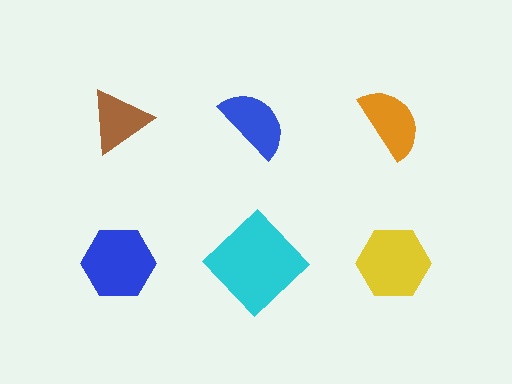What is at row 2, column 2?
A cyan diamond.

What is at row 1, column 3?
An orange semicircle.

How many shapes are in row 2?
3 shapes.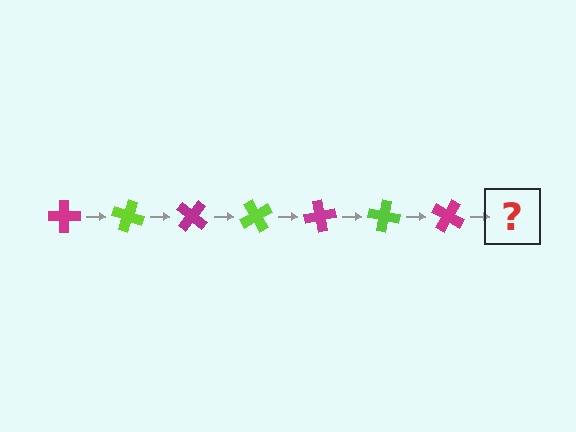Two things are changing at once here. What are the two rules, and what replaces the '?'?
The two rules are that it rotates 20 degrees each step and the color cycles through magenta and lime. The '?' should be a lime cross, rotated 140 degrees from the start.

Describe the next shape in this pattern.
It should be a lime cross, rotated 140 degrees from the start.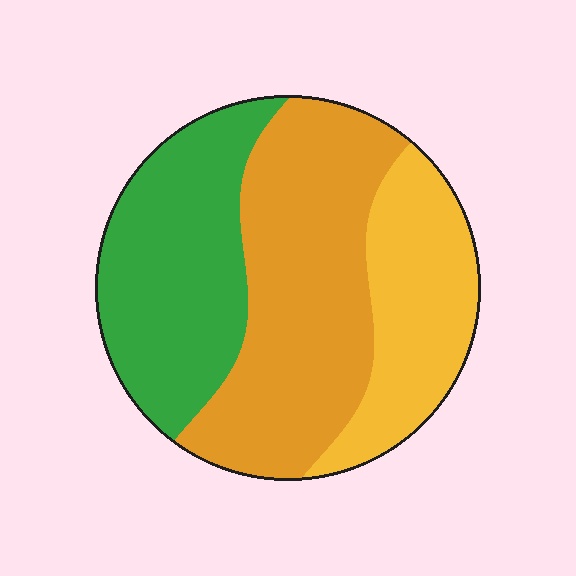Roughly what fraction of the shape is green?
Green covers 33% of the shape.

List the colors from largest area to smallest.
From largest to smallest: orange, green, yellow.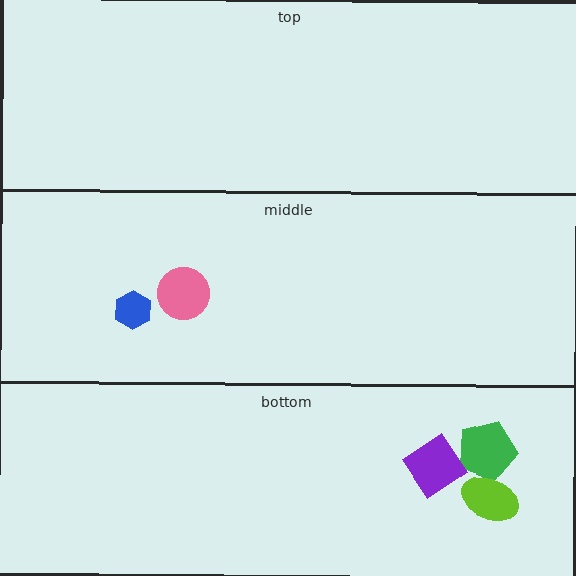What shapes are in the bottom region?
The green pentagon, the purple diamond, the lime ellipse.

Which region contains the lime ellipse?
The bottom region.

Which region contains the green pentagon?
The bottom region.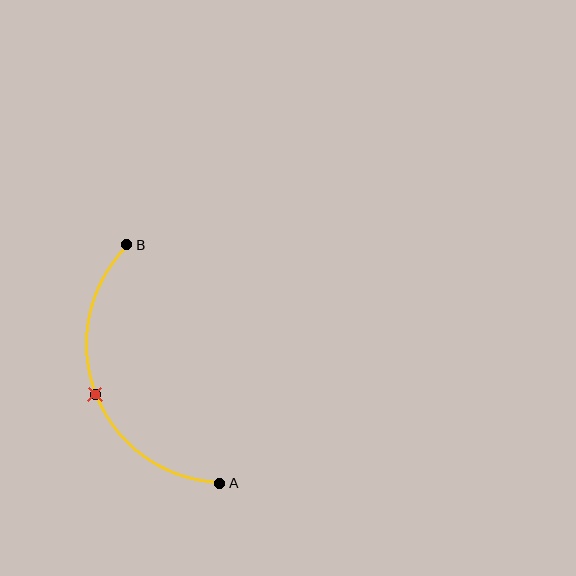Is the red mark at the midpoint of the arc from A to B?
Yes. The red mark lies on the arc at equal arc-length from both A and B — it is the arc midpoint.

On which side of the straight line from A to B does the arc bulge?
The arc bulges to the left of the straight line connecting A and B.